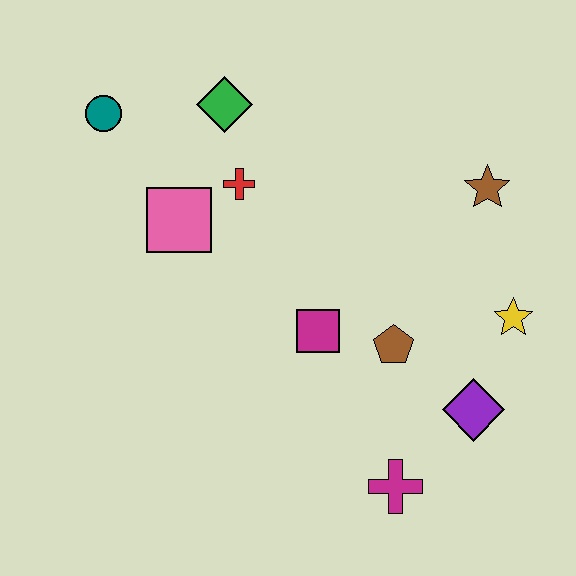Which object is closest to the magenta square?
The brown pentagon is closest to the magenta square.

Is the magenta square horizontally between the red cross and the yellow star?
Yes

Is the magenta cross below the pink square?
Yes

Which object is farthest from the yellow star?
The teal circle is farthest from the yellow star.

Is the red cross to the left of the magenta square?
Yes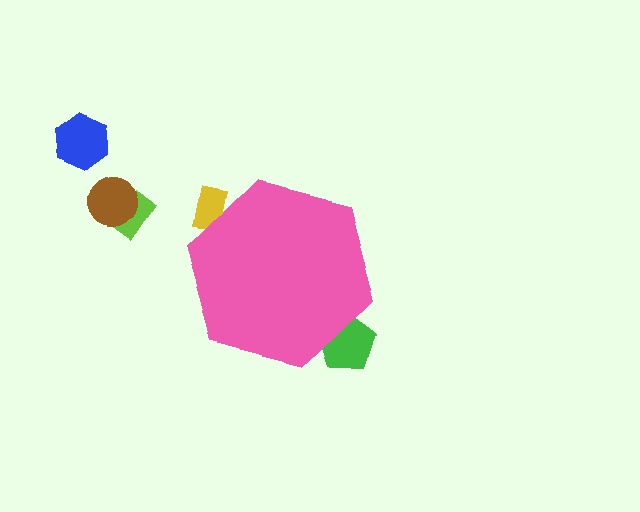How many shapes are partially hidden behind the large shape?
2 shapes are partially hidden.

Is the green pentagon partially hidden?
Yes, the green pentagon is partially hidden behind the pink hexagon.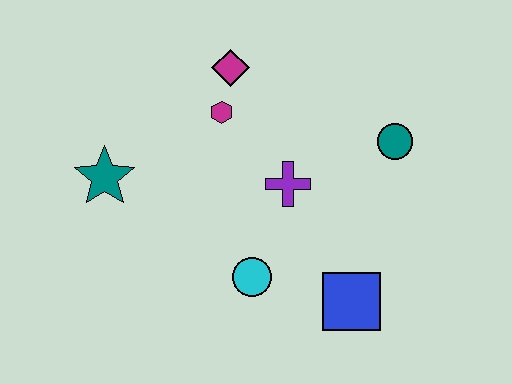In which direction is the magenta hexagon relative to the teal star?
The magenta hexagon is to the right of the teal star.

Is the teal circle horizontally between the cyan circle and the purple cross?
No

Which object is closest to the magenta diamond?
The magenta hexagon is closest to the magenta diamond.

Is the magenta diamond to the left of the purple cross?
Yes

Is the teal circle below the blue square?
No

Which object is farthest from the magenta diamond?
The blue square is farthest from the magenta diamond.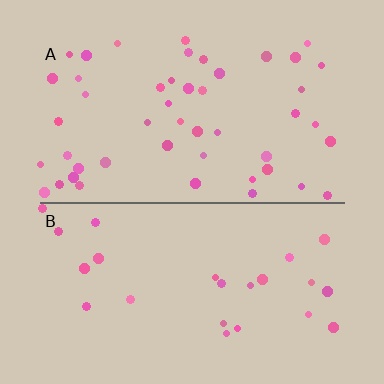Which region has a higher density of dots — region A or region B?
A (the top).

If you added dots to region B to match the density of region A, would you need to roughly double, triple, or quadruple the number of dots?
Approximately double.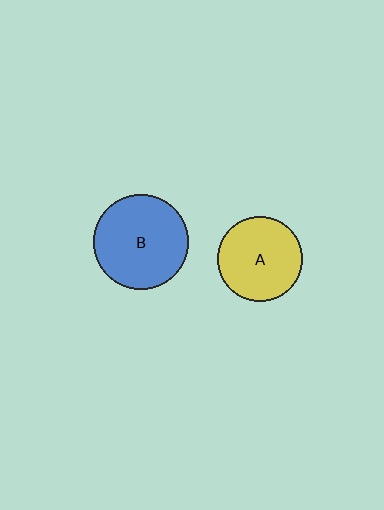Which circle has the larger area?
Circle B (blue).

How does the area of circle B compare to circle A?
Approximately 1.3 times.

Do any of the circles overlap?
No, none of the circles overlap.